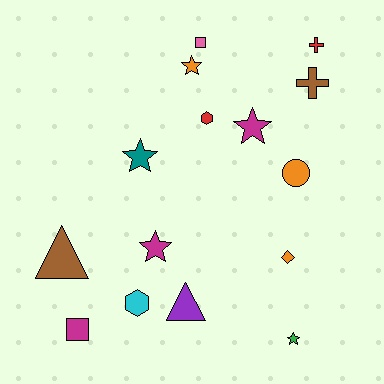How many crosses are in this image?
There are 2 crosses.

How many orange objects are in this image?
There are 3 orange objects.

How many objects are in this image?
There are 15 objects.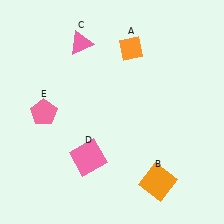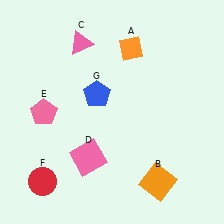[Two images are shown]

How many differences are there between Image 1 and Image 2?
There are 2 differences between the two images.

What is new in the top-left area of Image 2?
A blue pentagon (G) was added in the top-left area of Image 2.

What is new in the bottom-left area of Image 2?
A red circle (F) was added in the bottom-left area of Image 2.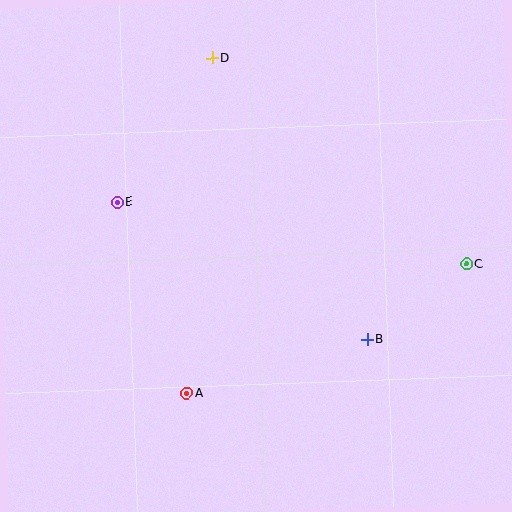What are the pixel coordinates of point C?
Point C is at (467, 264).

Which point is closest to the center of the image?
Point B at (367, 339) is closest to the center.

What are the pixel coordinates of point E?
Point E is at (117, 202).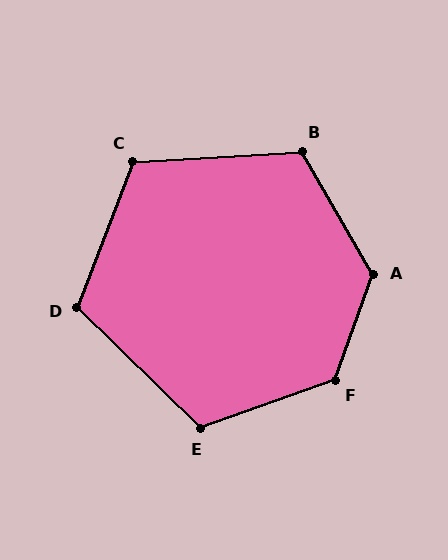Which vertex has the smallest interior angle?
D, at approximately 113 degrees.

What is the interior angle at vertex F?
Approximately 129 degrees (obtuse).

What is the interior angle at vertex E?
Approximately 116 degrees (obtuse).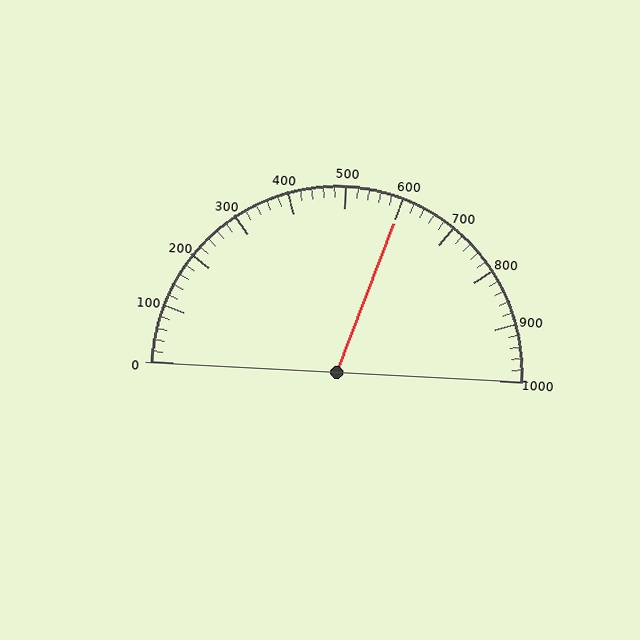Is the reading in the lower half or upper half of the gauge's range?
The reading is in the upper half of the range (0 to 1000).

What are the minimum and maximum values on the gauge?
The gauge ranges from 0 to 1000.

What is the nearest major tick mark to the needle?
The nearest major tick mark is 600.